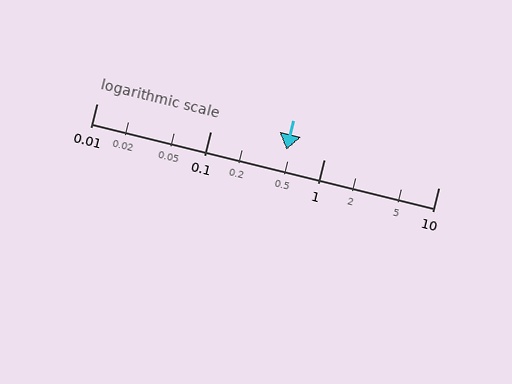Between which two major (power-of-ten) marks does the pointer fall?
The pointer is between 0.1 and 1.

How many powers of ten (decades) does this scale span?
The scale spans 3 decades, from 0.01 to 10.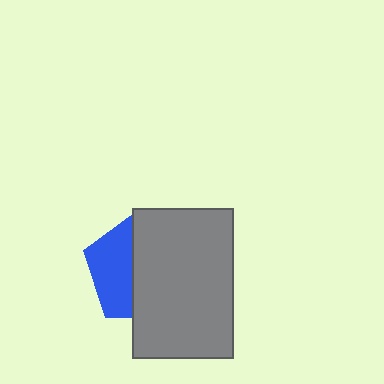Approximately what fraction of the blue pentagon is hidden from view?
Roughly 61% of the blue pentagon is hidden behind the gray rectangle.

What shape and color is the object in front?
The object in front is a gray rectangle.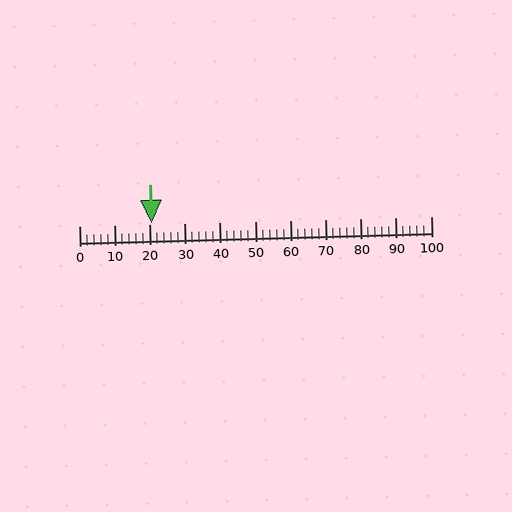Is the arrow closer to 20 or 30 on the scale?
The arrow is closer to 20.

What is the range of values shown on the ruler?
The ruler shows values from 0 to 100.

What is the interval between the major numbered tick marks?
The major tick marks are spaced 10 units apart.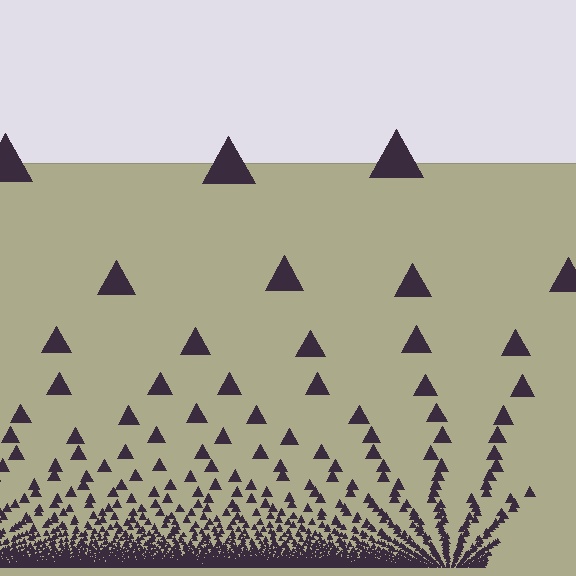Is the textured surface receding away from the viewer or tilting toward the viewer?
The surface appears to tilt toward the viewer. Texture elements get larger and sparser toward the top.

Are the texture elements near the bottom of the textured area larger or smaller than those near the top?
Smaller. The gradient is inverted — elements near the bottom are smaller and denser.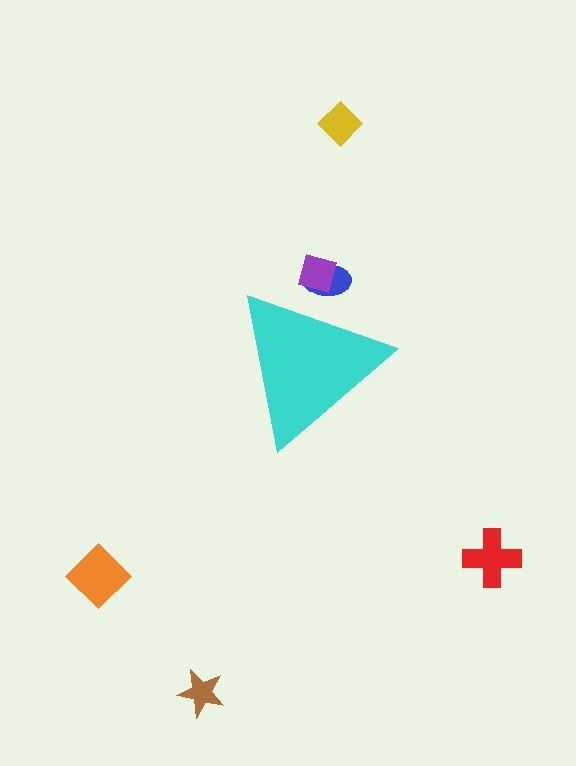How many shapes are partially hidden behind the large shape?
2 shapes are partially hidden.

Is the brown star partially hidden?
No, the brown star is fully visible.